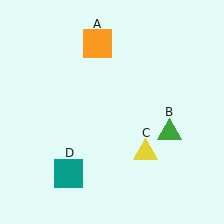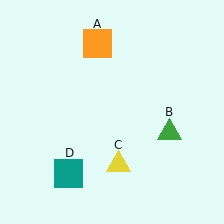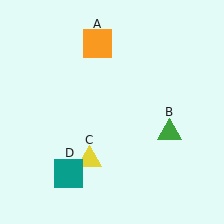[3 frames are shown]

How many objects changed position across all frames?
1 object changed position: yellow triangle (object C).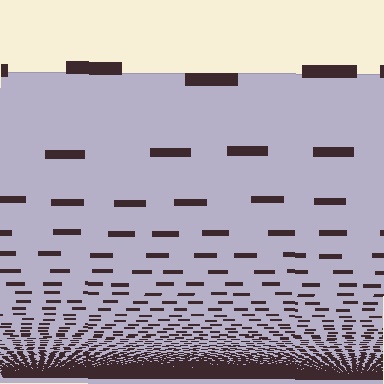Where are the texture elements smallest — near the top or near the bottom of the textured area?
Near the bottom.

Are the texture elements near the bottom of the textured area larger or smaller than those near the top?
Smaller. The gradient is inverted — elements near the bottom are smaller and denser.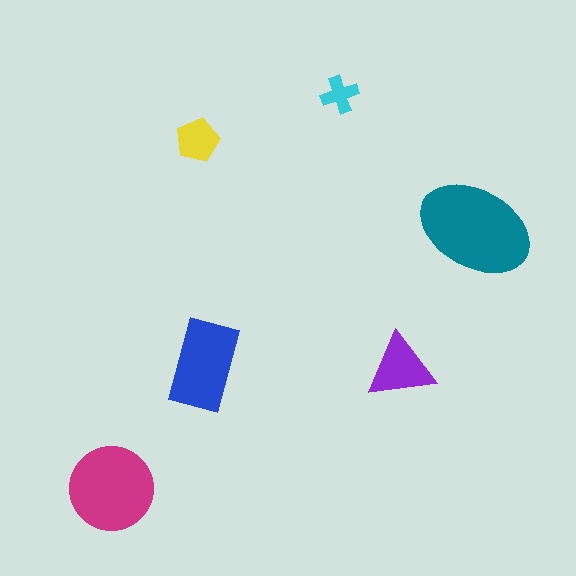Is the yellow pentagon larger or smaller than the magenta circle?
Smaller.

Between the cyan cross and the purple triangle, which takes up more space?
The purple triangle.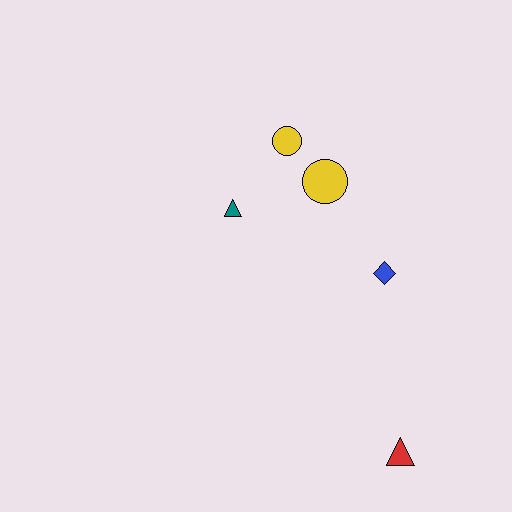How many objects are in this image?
There are 5 objects.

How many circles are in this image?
There are 2 circles.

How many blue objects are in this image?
There is 1 blue object.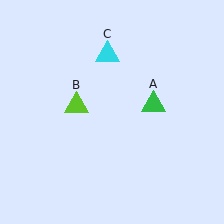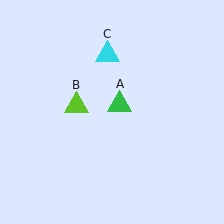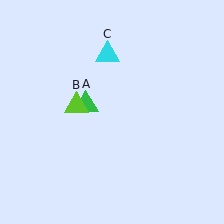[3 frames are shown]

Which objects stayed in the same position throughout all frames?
Lime triangle (object B) and cyan triangle (object C) remained stationary.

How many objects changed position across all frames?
1 object changed position: green triangle (object A).